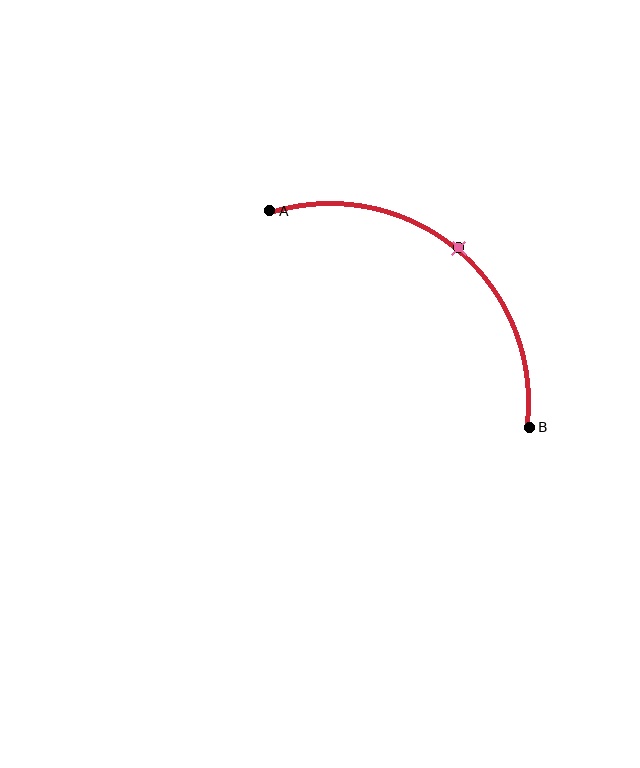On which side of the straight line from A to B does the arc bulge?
The arc bulges above and to the right of the straight line connecting A and B.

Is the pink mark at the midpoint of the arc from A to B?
Yes. The pink mark lies on the arc at equal arc-length from both A and B — it is the arc midpoint.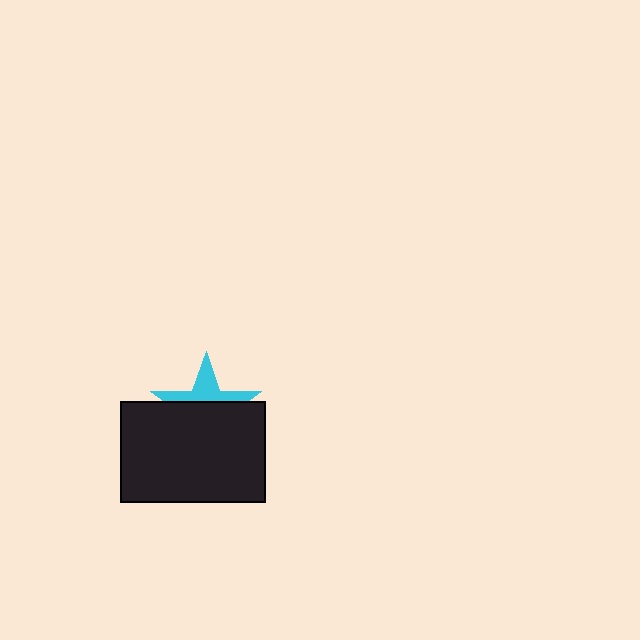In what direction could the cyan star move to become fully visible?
The cyan star could move up. That would shift it out from behind the black rectangle entirely.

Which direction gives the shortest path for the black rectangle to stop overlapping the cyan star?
Moving down gives the shortest separation.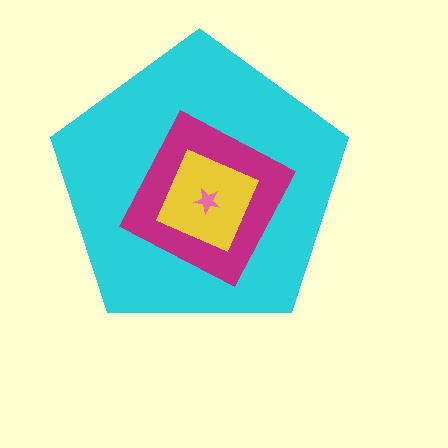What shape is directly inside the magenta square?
The yellow diamond.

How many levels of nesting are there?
4.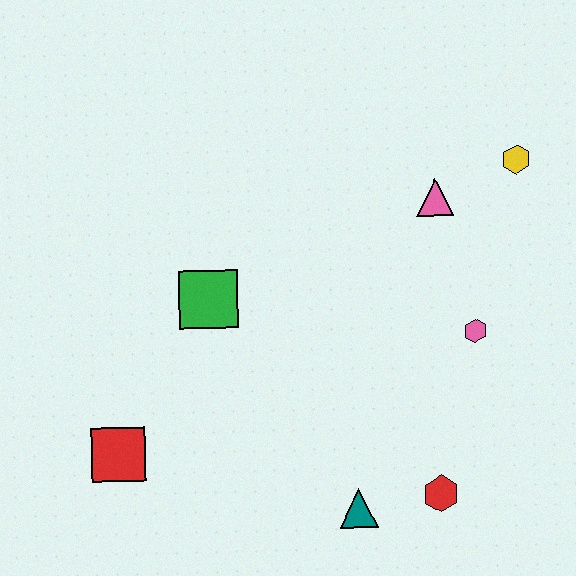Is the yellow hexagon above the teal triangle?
Yes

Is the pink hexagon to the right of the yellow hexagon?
No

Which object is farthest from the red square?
The yellow hexagon is farthest from the red square.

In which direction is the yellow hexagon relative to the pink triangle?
The yellow hexagon is to the right of the pink triangle.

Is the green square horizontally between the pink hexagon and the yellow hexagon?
No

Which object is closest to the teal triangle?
The red hexagon is closest to the teal triangle.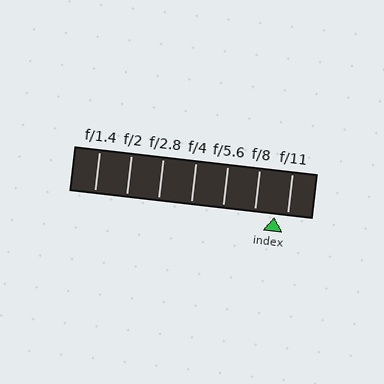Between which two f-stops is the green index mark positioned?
The index mark is between f/8 and f/11.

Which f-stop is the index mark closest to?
The index mark is closest to f/11.